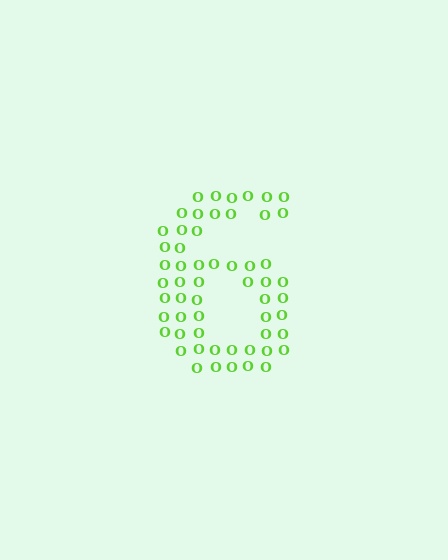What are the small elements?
The small elements are letter O's.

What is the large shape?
The large shape is the digit 6.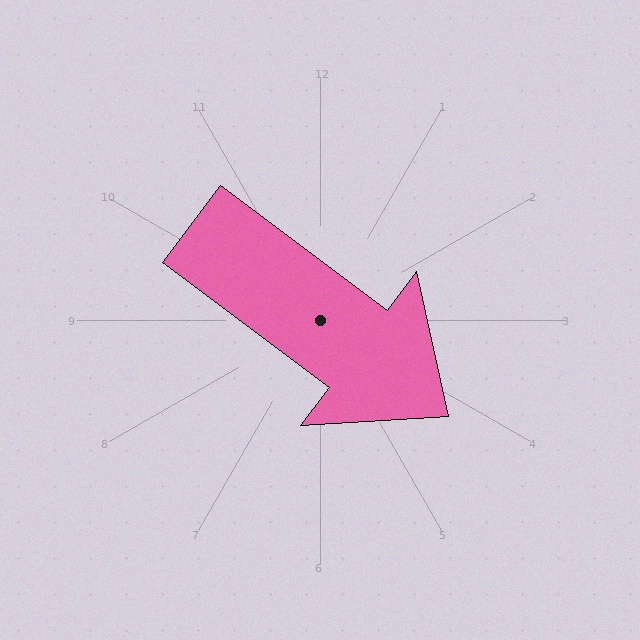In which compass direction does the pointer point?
Southeast.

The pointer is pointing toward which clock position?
Roughly 4 o'clock.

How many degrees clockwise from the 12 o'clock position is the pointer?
Approximately 127 degrees.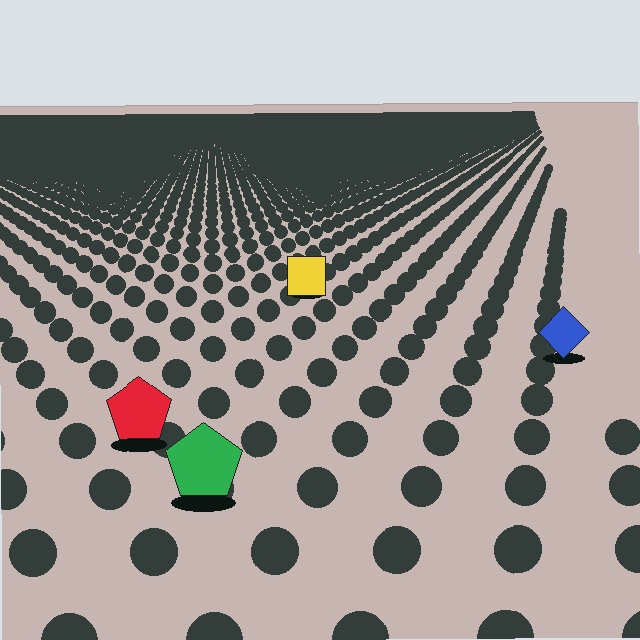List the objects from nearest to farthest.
From nearest to farthest: the green pentagon, the red pentagon, the blue diamond, the yellow square.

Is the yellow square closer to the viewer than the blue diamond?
No. The blue diamond is closer — you can tell from the texture gradient: the ground texture is coarser near it.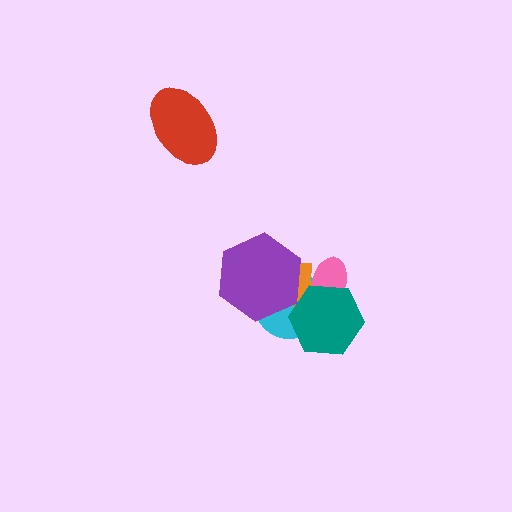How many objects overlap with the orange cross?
4 objects overlap with the orange cross.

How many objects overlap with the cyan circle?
4 objects overlap with the cyan circle.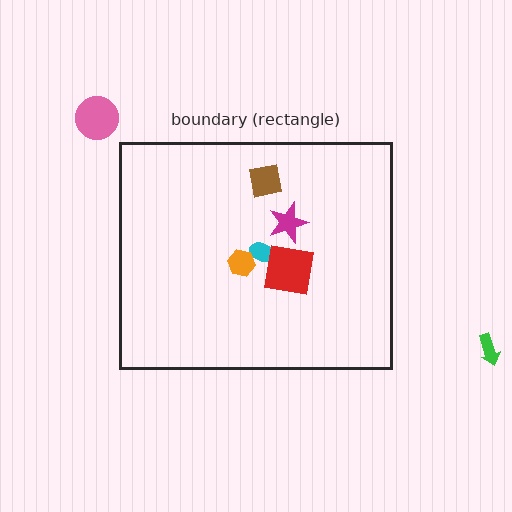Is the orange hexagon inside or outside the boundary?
Inside.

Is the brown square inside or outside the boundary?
Inside.